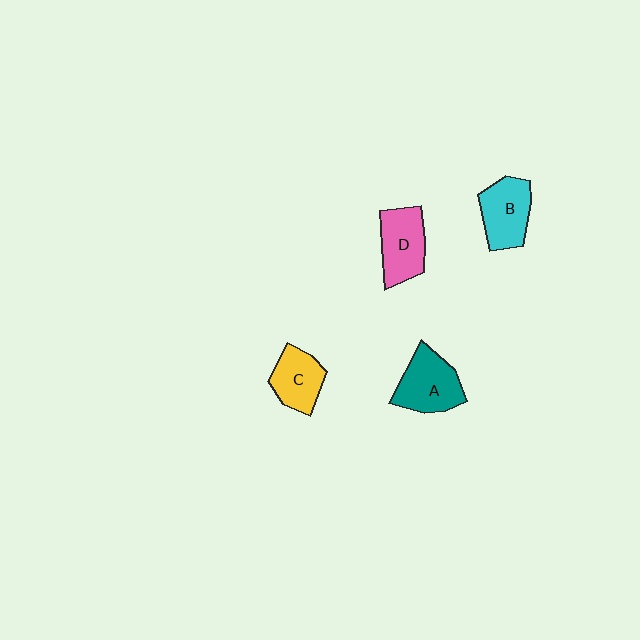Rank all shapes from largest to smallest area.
From largest to smallest: A (teal), D (pink), B (cyan), C (yellow).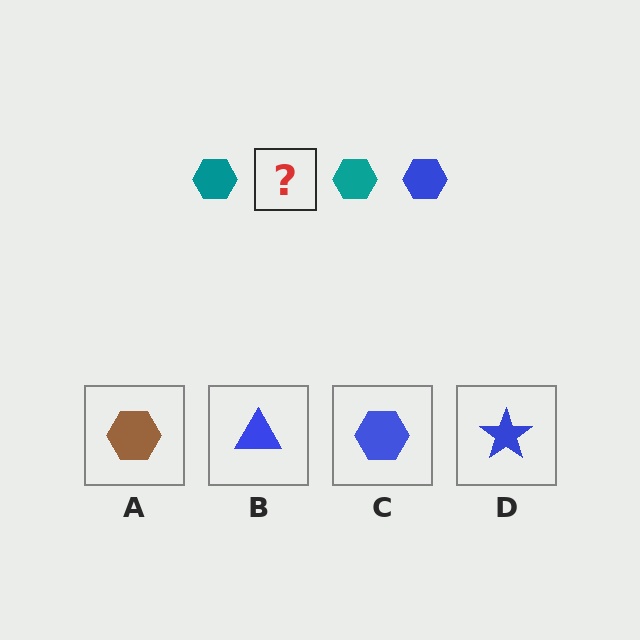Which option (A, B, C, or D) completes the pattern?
C.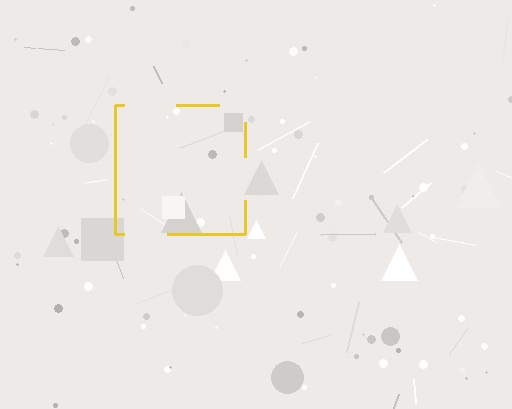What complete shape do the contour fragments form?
The contour fragments form a square.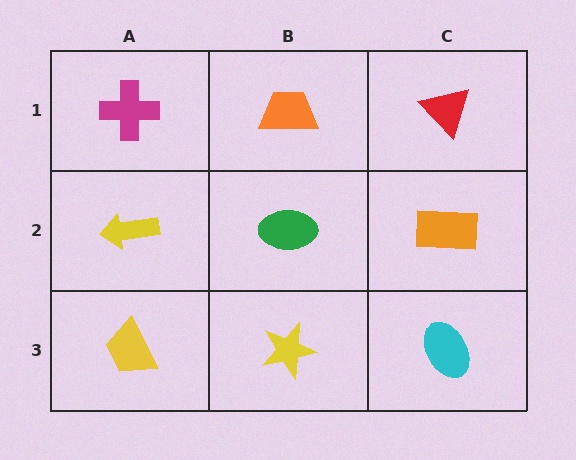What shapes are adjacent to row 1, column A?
A yellow arrow (row 2, column A), an orange trapezoid (row 1, column B).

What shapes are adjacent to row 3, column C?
An orange rectangle (row 2, column C), a yellow star (row 3, column B).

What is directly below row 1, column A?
A yellow arrow.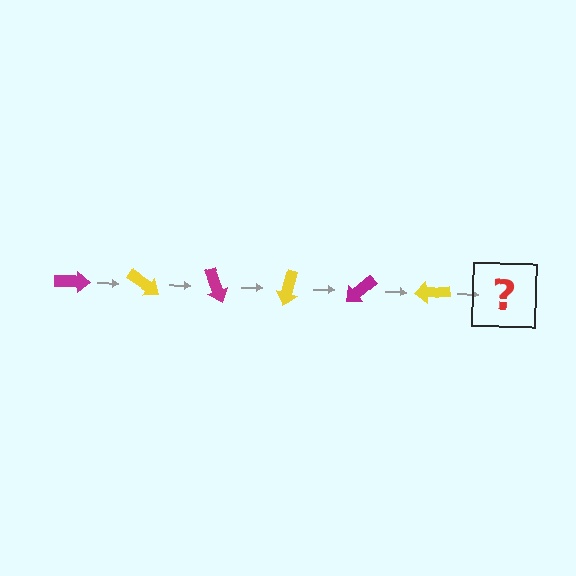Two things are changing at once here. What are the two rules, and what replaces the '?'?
The two rules are that it rotates 35 degrees each step and the color cycles through magenta and yellow. The '?' should be a magenta arrow, rotated 210 degrees from the start.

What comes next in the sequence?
The next element should be a magenta arrow, rotated 210 degrees from the start.